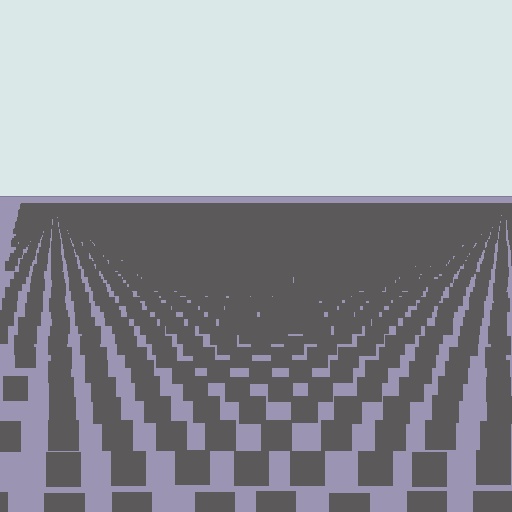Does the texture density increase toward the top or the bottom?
Density increases toward the top.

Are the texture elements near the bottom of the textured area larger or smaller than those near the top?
Larger. Near the bottom, elements are closer to the viewer and appear at a bigger on-screen size.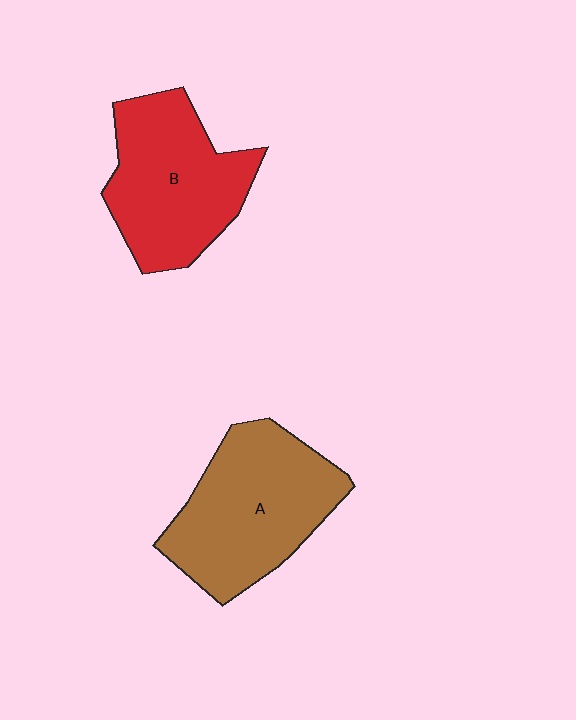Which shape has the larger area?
Shape A (brown).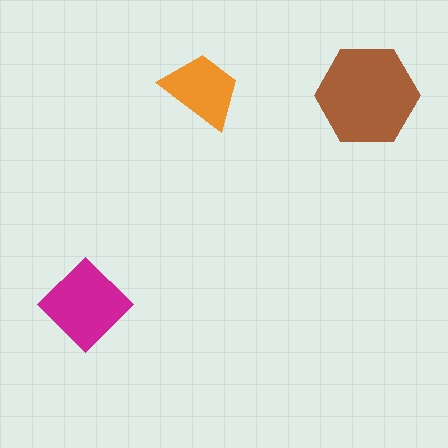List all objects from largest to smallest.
The brown hexagon, the magenta diamond, the orange trapezoid.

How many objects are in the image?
There are 3 objects in the image.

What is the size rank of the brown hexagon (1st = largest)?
1st.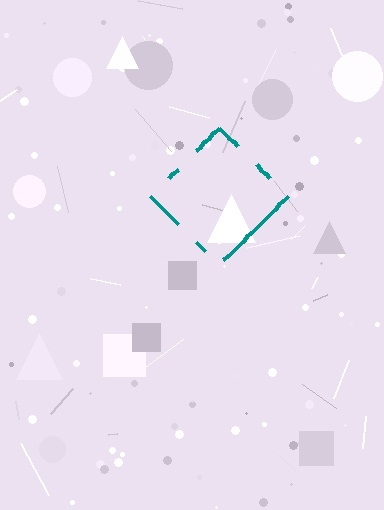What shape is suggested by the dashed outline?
The dashed outline suggests a diamond.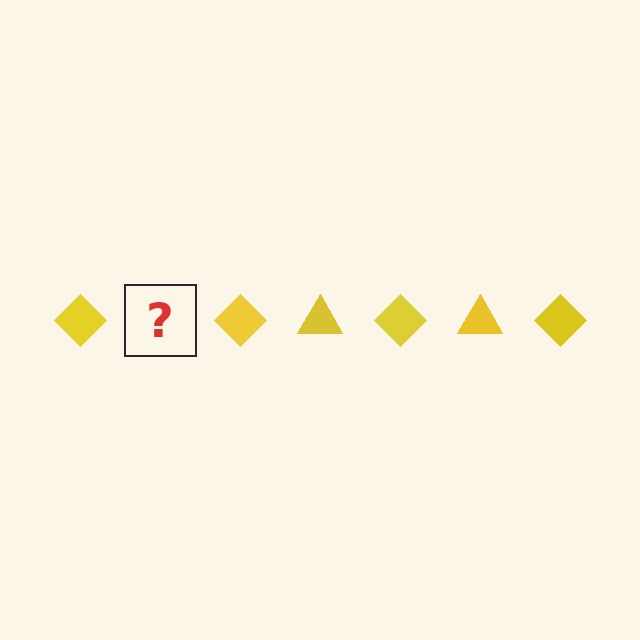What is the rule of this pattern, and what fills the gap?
The rule is that the pattern cycles through diamond, triangle shapes in yellow. The gap should be filled with a yellow triangle.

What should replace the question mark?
The question mark should be replaced with a yellow triangle.